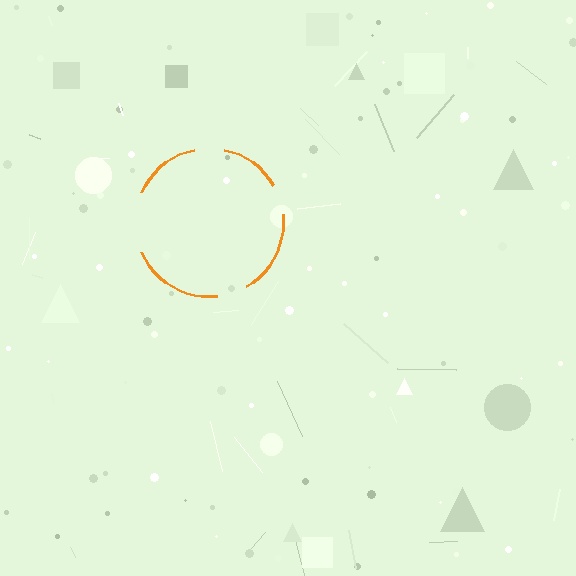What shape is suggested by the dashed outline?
The dashed outline suggests a circle.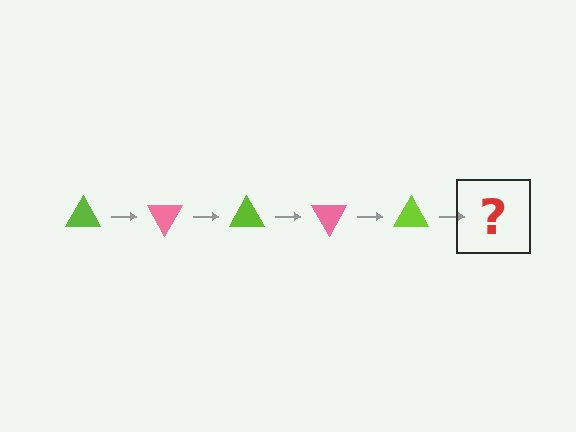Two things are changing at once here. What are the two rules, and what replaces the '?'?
The two rules are that it rotates 60 degrees each step and the color cycles through lime and pink. The '?' should be a pink triangle, rotated 300 degrees from the start.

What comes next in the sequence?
The next element should be a pink triangle, rotated 300 degrees from the start.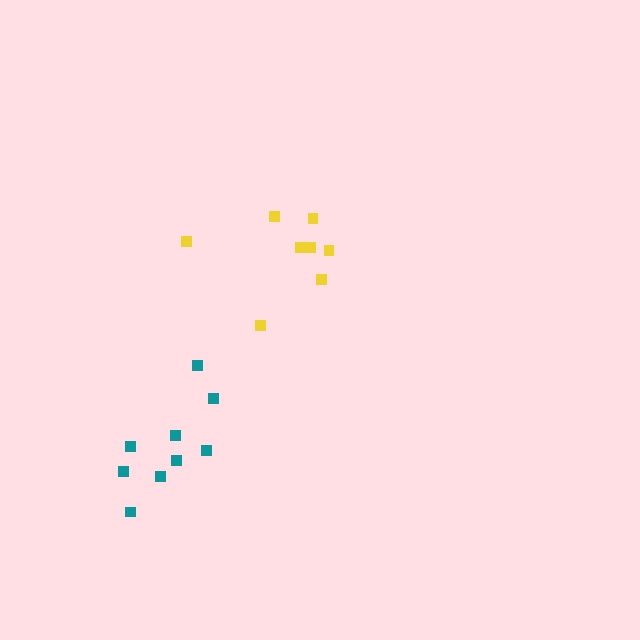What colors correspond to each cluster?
The clusters are colored: teal, yellow.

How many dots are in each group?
Group 1: 9 dots, Group 2: 8 dots (17 total).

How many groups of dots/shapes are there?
There are 2 groups.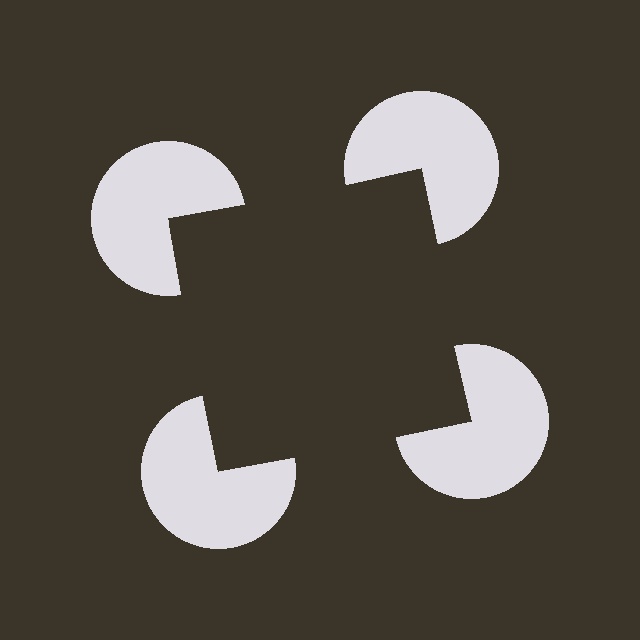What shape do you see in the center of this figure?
An illusory square — its edges are inferred from the aligned wedge cuts in the pac-man discs, not physically drawn.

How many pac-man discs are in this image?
There are 4 — one at each vertex of the illusory square.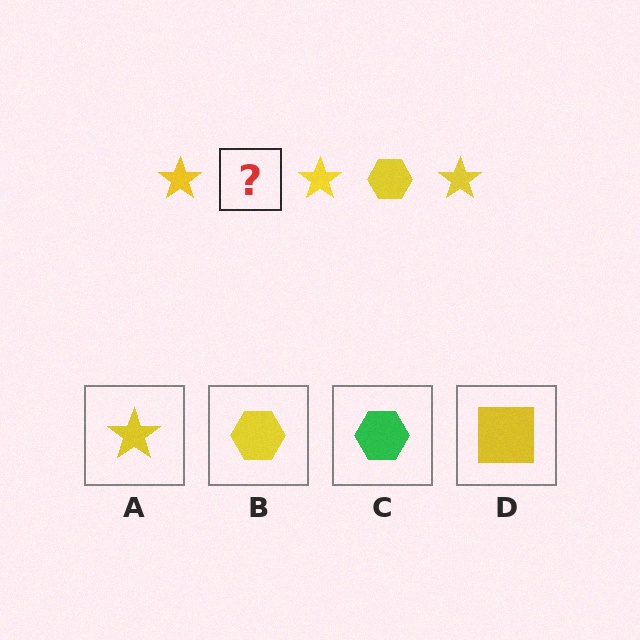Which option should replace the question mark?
Option B.